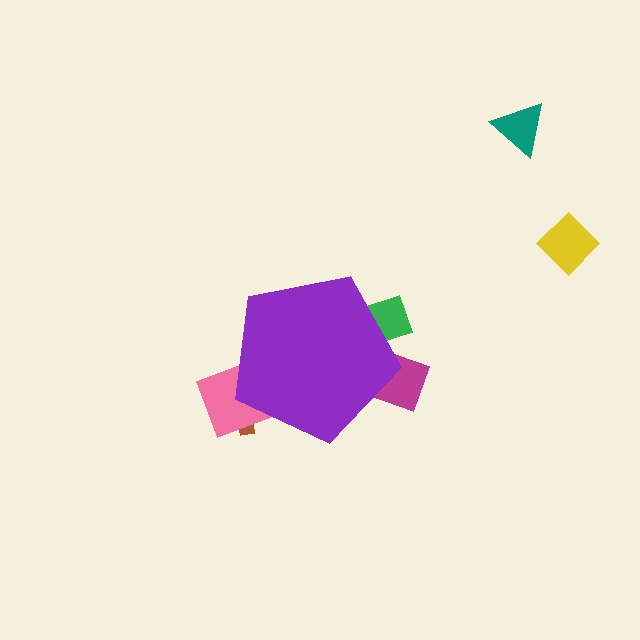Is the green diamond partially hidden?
Yes, the green diamond is partially hidden behind the purple pentagon.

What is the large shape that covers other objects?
A purple pentagon.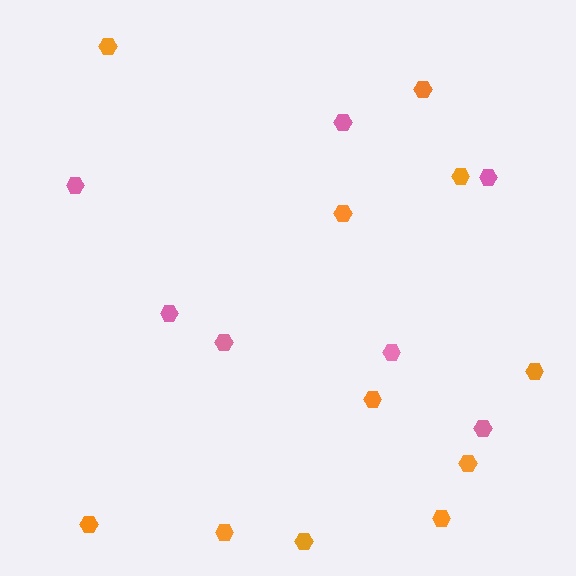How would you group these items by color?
There are 2 groups: one group of orange hexagons (11) and one group of pink hexagons (7).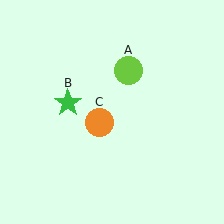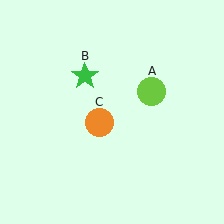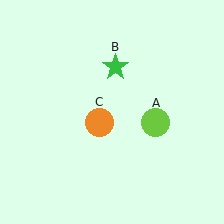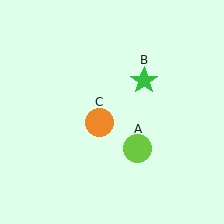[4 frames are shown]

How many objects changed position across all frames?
2 objects changed position: lime circle (object A), green star (object B).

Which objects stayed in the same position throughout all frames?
Orange circle (object C) remained stationary.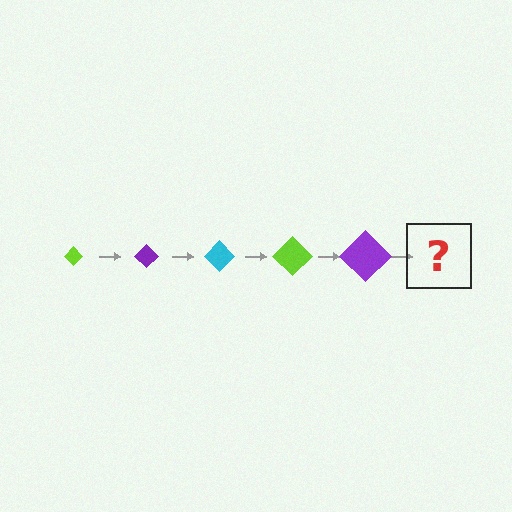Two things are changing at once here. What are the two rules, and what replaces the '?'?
The two rules are that the diamond grows larger each step and the color cycles through lime, purple, and cyan. The '?' should be a cyan diamond, larger than the previous one.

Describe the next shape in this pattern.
It should be a cyan diamond, larger than the previous one.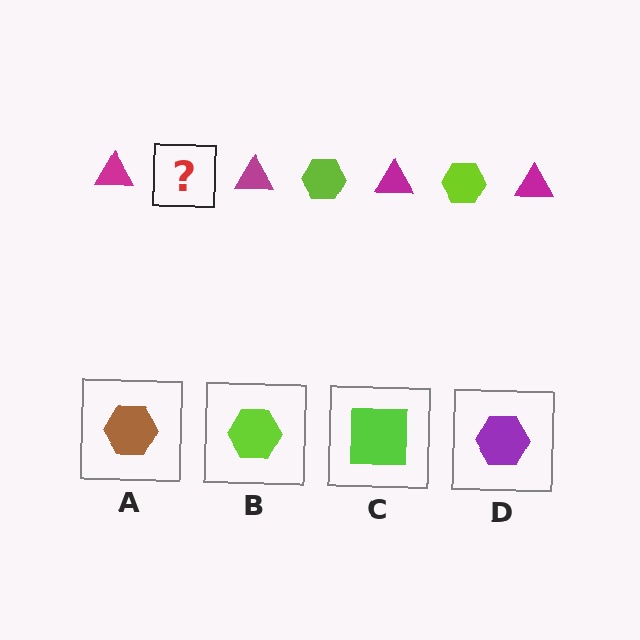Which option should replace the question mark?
Option B.